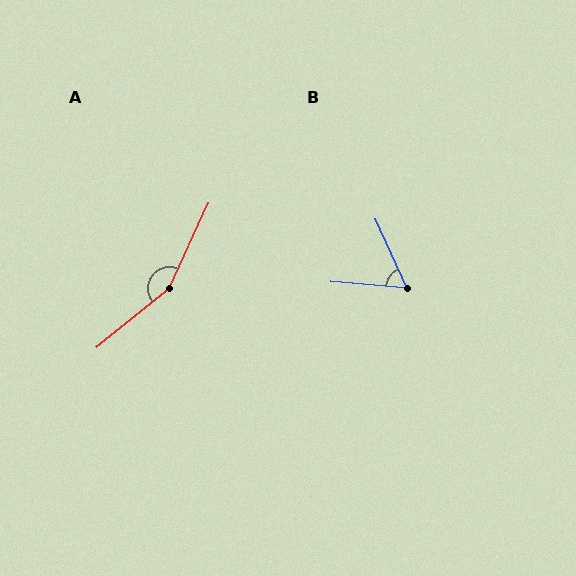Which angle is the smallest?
B, at approximately 61 degrees.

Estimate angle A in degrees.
Approximately 154 degrees.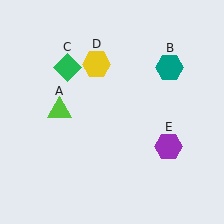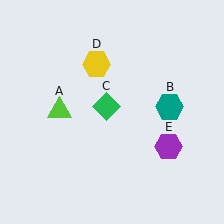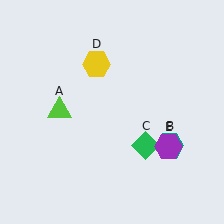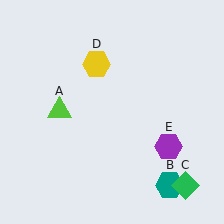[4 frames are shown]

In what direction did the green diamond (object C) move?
The green diamond (object C) moved down and to the right.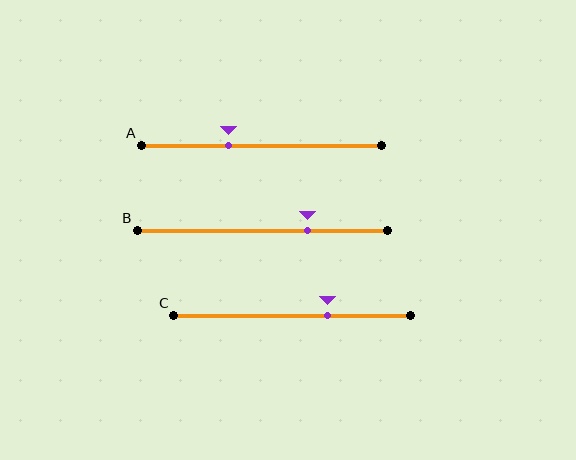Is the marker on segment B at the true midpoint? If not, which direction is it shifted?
No, the marker on segment B is shifted to the right by about 18% of the segment length.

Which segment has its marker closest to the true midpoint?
Segment A has its marker closest to the true midpoint.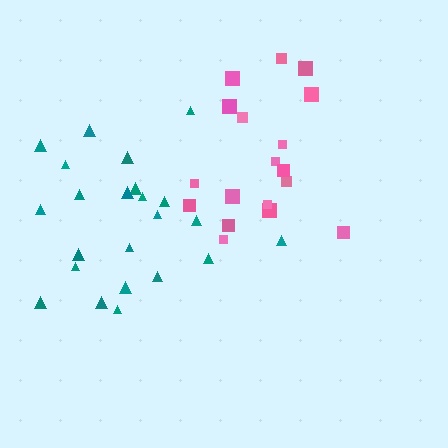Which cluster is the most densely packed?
Pink.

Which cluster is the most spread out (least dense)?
Teal.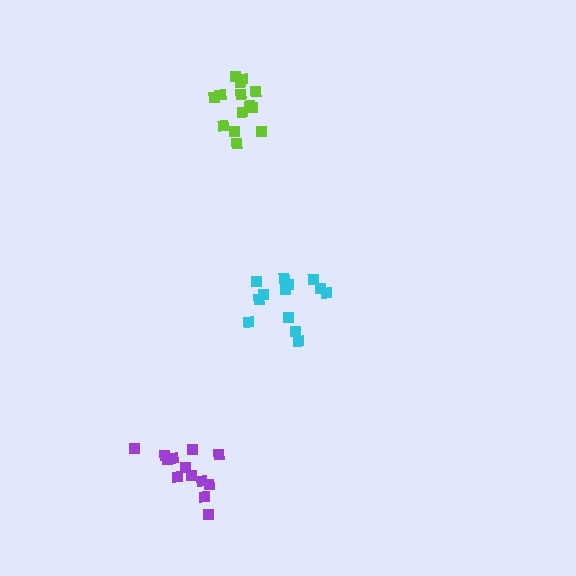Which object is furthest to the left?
The purple cluster is leftmost.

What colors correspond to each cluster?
The clusters are colored: lime, cyan, purple.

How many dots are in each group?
Group 1: 14 dots, Group 2: 13 dots, Group 3: 13 dots (40 total).